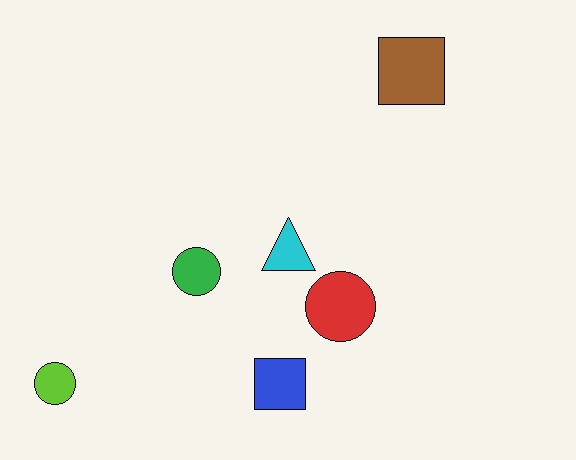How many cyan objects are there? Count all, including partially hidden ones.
There is 1 cyan object.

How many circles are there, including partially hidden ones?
There are 3 circles.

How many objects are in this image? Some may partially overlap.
There are 6 objects.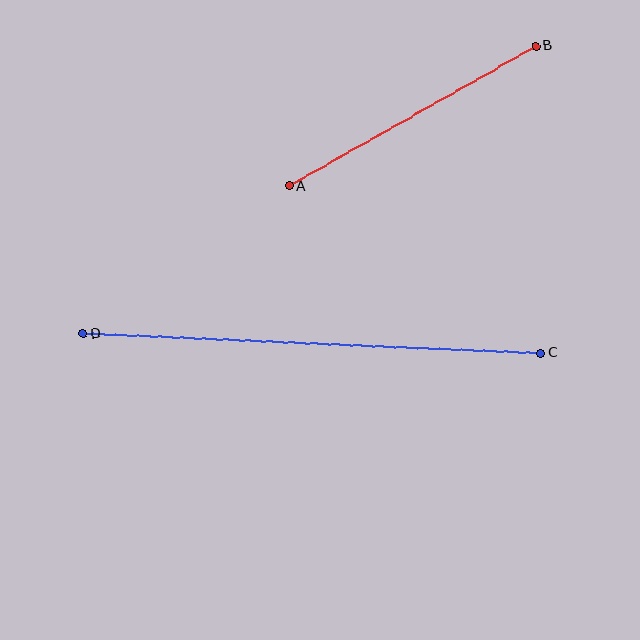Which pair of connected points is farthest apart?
Points C and D are farthest apart.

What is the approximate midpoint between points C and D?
The midpoint is at approximately (312, 343) pixels.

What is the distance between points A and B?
The distance is approximately 284 pixels.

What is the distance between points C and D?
The distance is approximately 458 pixels.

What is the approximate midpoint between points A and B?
The midpoint is at approximately (412, 116) pixels.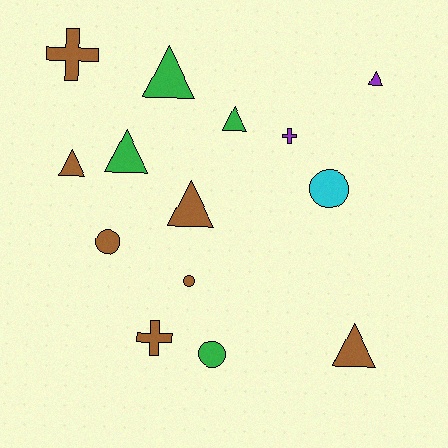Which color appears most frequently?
Brown, with 7 objects.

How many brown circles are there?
There are 2 brown circles.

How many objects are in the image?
There are 14 objects.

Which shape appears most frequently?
Triangle, with 7 objects.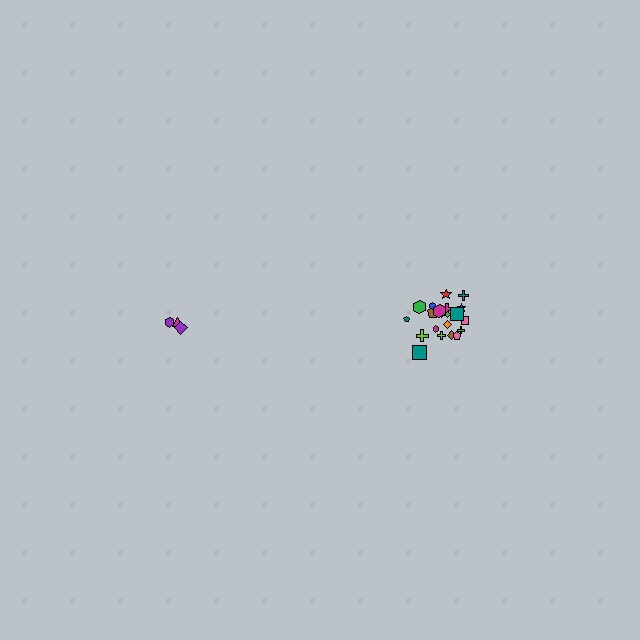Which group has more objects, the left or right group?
The right group.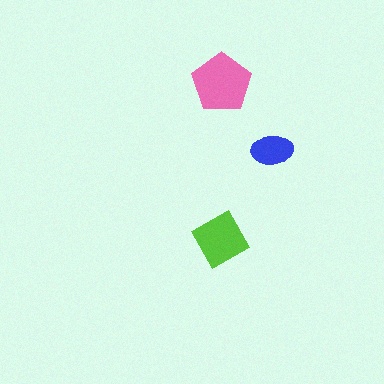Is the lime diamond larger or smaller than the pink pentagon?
Smaller.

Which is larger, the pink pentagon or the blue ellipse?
The pink pentagon.